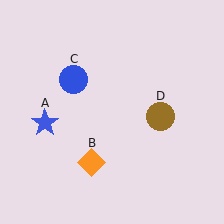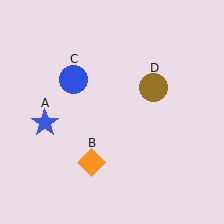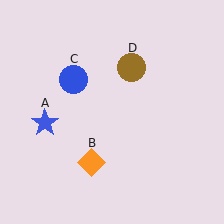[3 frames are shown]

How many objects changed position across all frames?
1 object changed position: brown circle (object D).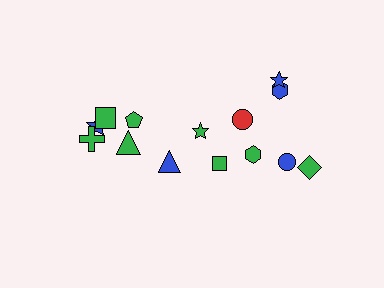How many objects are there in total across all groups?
There are 14 objects.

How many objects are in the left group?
There are 6 objects.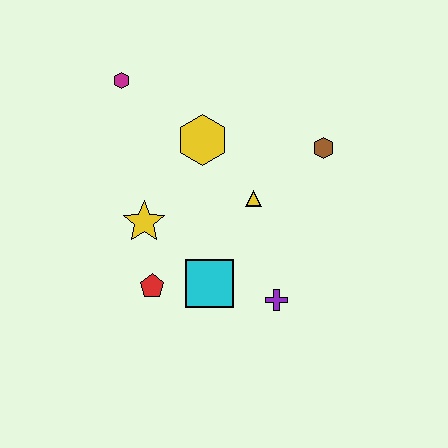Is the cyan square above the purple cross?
Yes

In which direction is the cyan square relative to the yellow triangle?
The cyan square is below the yellow triangle.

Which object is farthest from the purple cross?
The magenta hexagon is farthest from the purple cross.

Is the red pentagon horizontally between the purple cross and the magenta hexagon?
Yes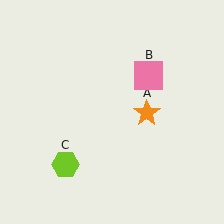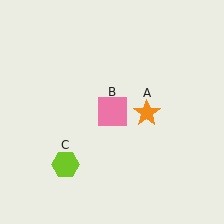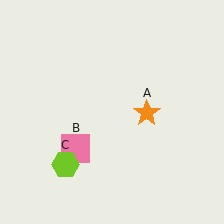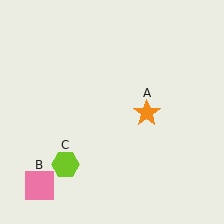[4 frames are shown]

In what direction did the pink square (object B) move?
The pink square (object B) moved down and to the left.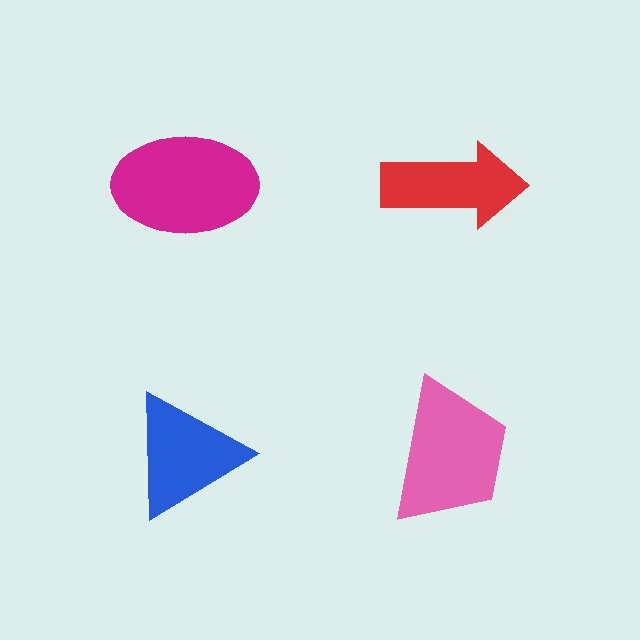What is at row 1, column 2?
A red arrow.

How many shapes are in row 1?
2 shapes.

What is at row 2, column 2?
A pink trapezoid.